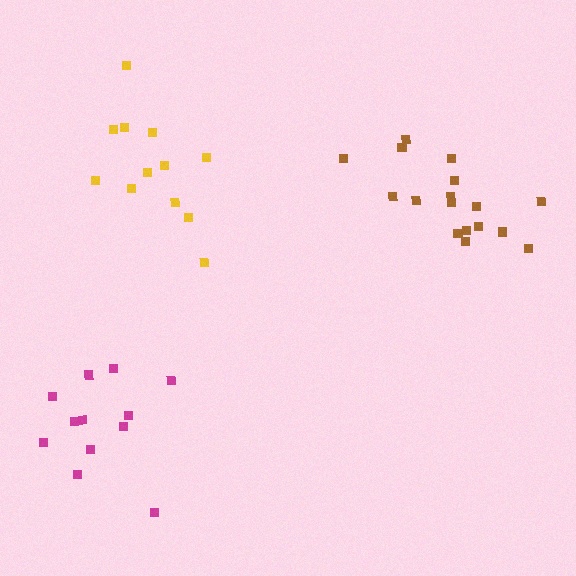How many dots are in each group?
Group 1: 12 dots, Group 2: 12 dots, Group 3: 17 dots (41 total).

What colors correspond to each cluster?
The clusters are colored: magenta, yellow, brown.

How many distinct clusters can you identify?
There are 3 distinct clusters.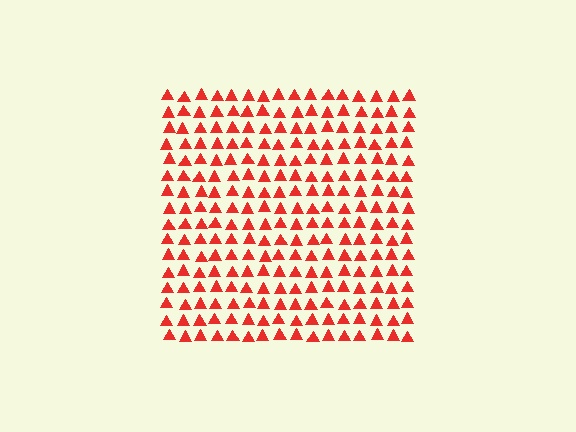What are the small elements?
The small elements are triangles.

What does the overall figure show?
The overall figure shows a square.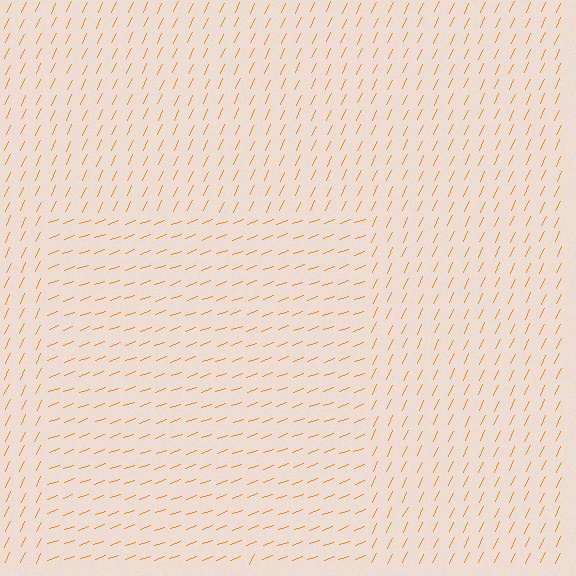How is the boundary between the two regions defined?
The boundary is defined purely by a change in line orientation (approximately 45 degrees difference). All lines are the same color and thickness.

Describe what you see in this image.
The image is filled with small orange line segments. A rectangle region in the image has lines oriented differently from the surrounding lines, creating a visible texture boundary.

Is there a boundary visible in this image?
Yes, there is a texture boundary formed by a change in line orientation.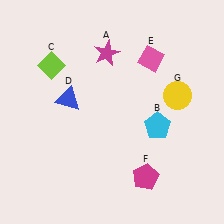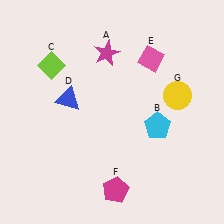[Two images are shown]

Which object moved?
The magenta pentagon (F) moved left.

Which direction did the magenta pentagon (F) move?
The magenta pentagon (F) moved left.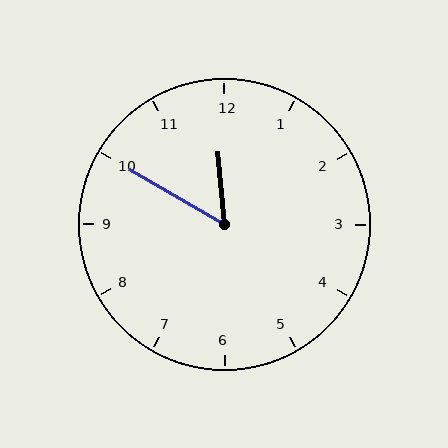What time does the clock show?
11:50.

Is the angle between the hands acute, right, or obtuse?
It is acute.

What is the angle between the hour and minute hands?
Approximately 55 degrees.